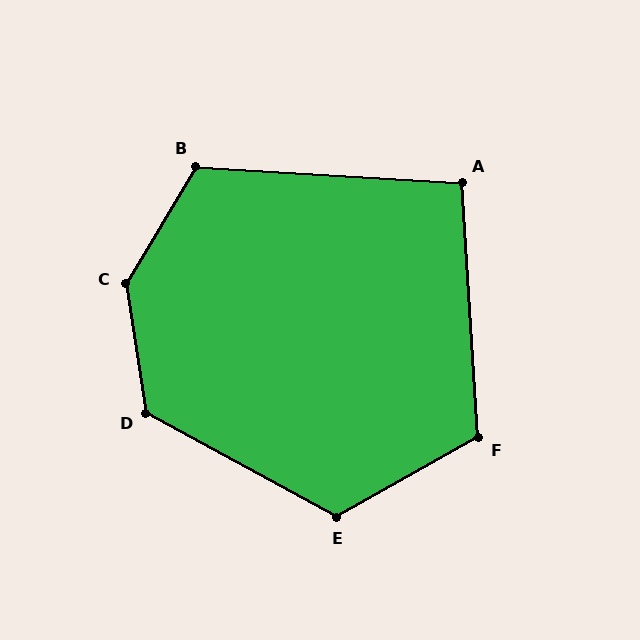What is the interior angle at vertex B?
Approximately 117 degrees (obtuse).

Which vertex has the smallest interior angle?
A, at approximately 97 degrees.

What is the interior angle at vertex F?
Approximately 115 degrees (obtuse).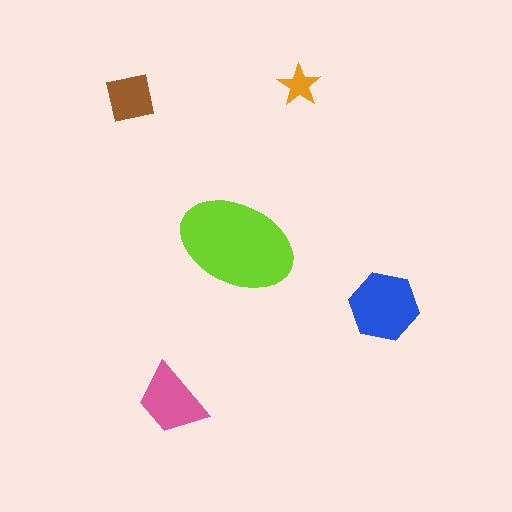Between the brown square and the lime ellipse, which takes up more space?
The lime ellipse.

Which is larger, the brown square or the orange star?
The brown square.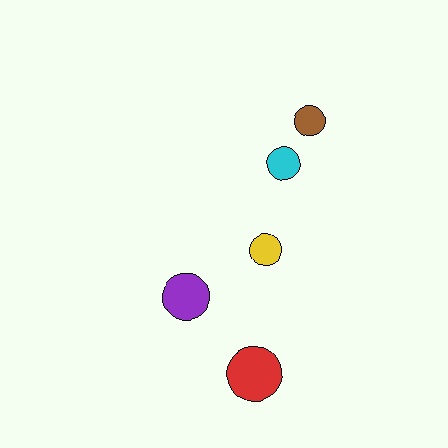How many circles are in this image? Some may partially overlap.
There are 5 circles.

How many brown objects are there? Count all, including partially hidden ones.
There is 1 brown object.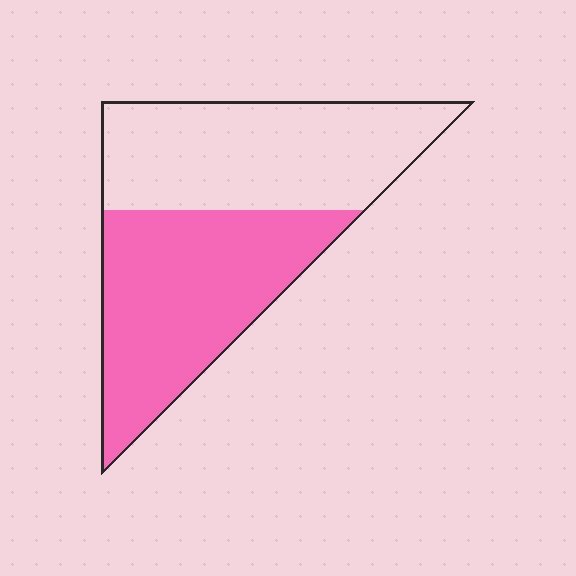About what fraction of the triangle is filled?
About one half (1/2).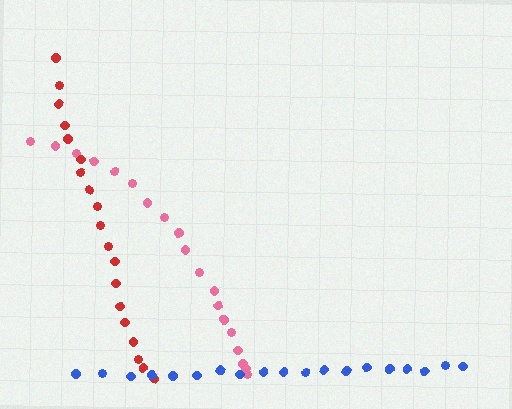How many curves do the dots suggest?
There are 3 distinct paths.